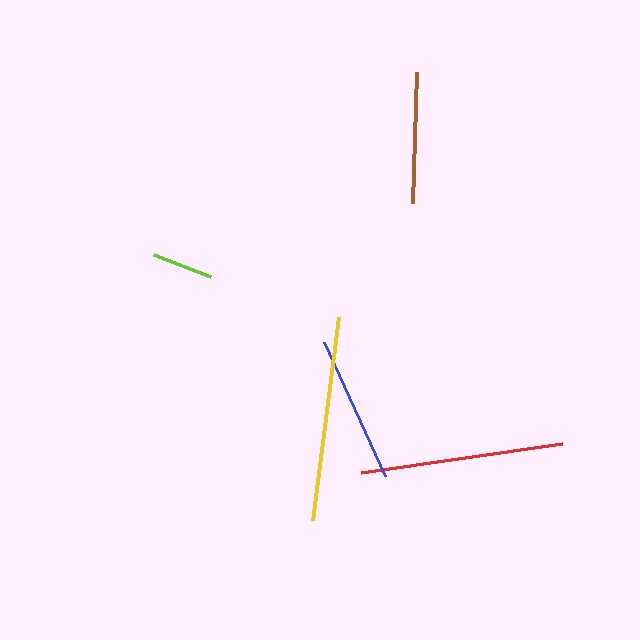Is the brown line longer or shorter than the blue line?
The blue line is longer than the brown line.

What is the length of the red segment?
The red segment is approximately 204 pixels long.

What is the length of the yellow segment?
The yellow segment is approximately 204 pixels long.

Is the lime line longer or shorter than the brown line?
The brown line is longer than the lime line.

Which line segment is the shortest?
The lime line is the shortest at approximately 61 pixels.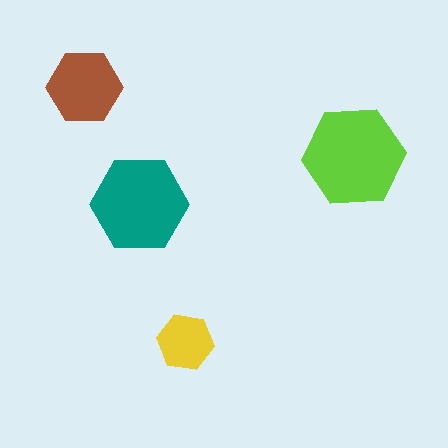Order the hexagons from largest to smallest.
the lime one, the teal one, the brown one, the yellow one.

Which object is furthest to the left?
The brown hexagon is leftmost.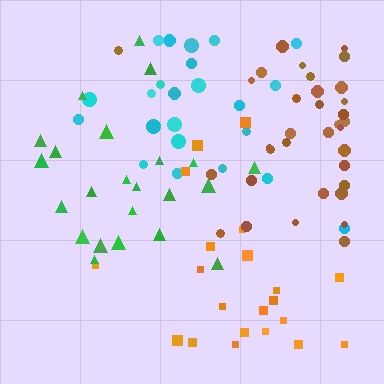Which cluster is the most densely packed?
Brown.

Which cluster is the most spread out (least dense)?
Green.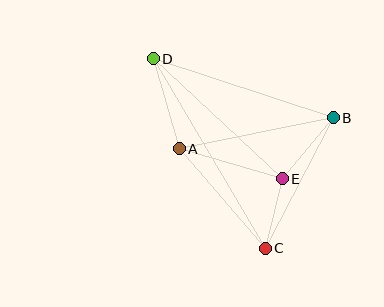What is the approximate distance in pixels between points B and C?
The distance between B and C is approximately 147 pixels.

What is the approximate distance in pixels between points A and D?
The distance between A and D is approximately 93 pixels.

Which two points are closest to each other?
Points C and E are closest to each other.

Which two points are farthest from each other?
Points C and D are farthest from each other.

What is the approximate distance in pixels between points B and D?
The distance between B and D is approximately 189 pixels.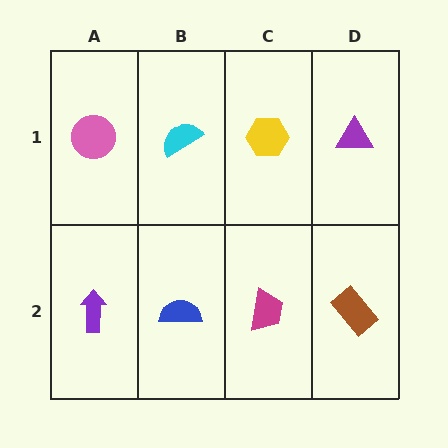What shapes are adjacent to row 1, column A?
A purple arrow (row 2, column A), a cyan semicircle (row 1, column B).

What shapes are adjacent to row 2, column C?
A yellow hexagon (row 1, column C), a blue semicircle (row 2, column B), a brown rectangle (row 2, column D).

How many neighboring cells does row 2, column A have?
2.